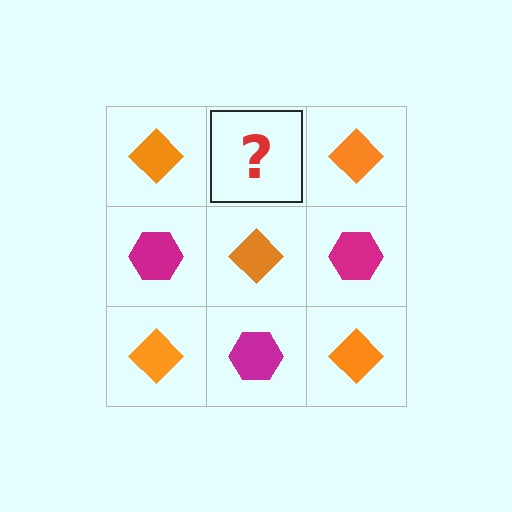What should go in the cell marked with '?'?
The missing cell should contain a magenta hexagon.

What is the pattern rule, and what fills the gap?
The rule is that it alternates orange diamond and magenta hexagon in a checkerboard pattern. The gap should be filled with a magenta hexagon.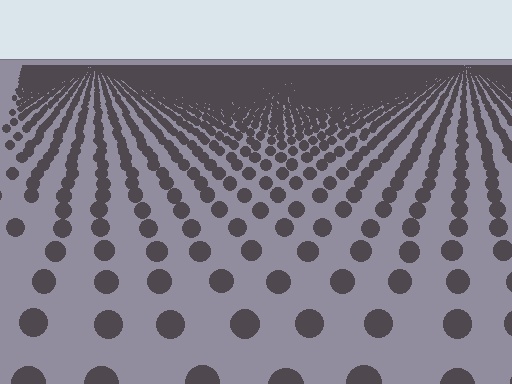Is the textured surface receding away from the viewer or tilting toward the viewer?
The surface is receding away from the viewer. Texture elements get smaller and denser toward the top.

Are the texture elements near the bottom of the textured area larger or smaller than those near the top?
Larger. Near the bottom, elements are closer to the viewer and appear at a bigger on-screen size.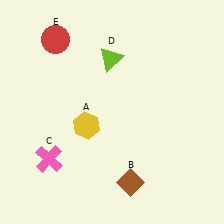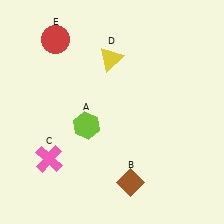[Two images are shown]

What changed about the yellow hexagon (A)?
In Image 1, A is yellow. In Image 2, it changed to lime.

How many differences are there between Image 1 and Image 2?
There are 2 differences between the two images.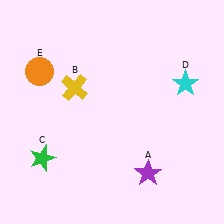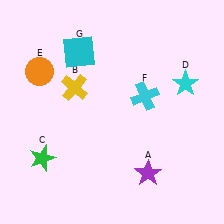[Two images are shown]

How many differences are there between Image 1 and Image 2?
There are 2 differences between the two images.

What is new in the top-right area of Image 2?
A cyan cross (F) was added in the top-right area of Image 2.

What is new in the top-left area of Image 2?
A cyan square (G) was added in the top-left area of Image 2.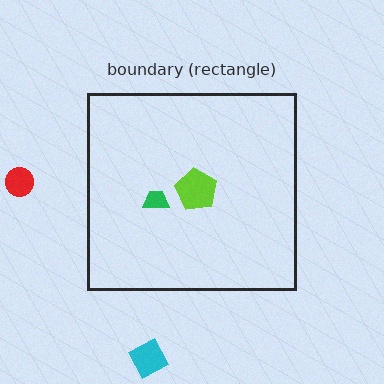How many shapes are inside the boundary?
3 inside, 2 outside.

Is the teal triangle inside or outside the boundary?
Inside.